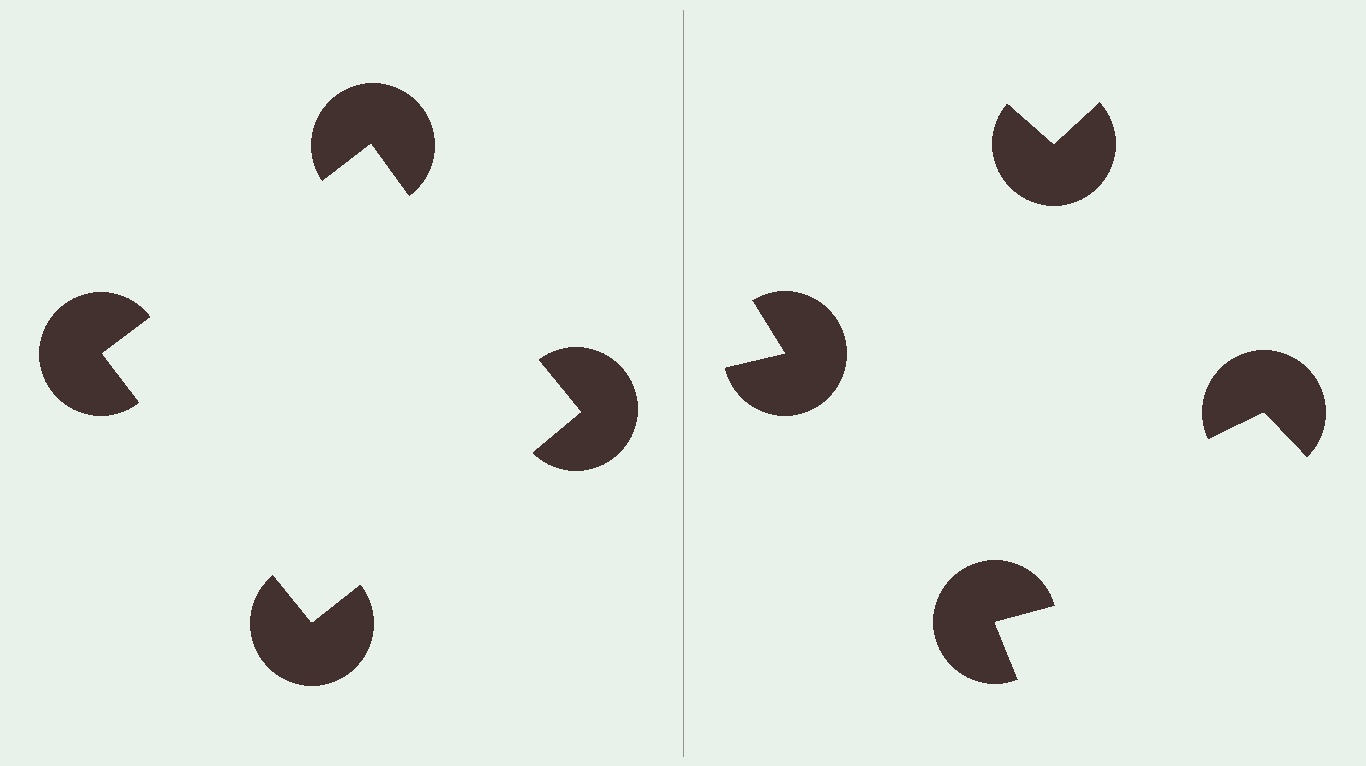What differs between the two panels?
The pac-man discs are positioned identically on both sides; only the wedge orientations differ. On the left they align to a square; on the right they are misaligned.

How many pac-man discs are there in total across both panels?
8 — 4 on each side.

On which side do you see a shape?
An illusory square appears on the left side. On the right side the wedge cuts are rotated, so no coherent shape forms.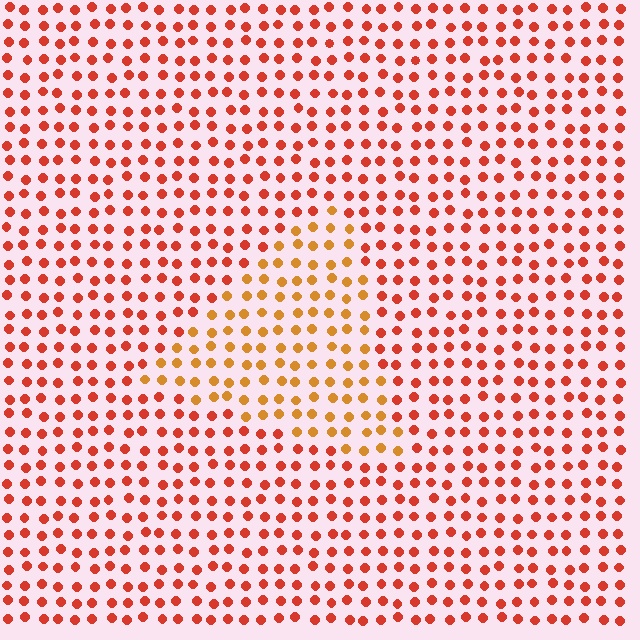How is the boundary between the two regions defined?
The boundary is defined purely by a slight shift in hue (about 29 degrees). Spacing, size, and orientation are identical on both sides.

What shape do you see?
I see a triangle.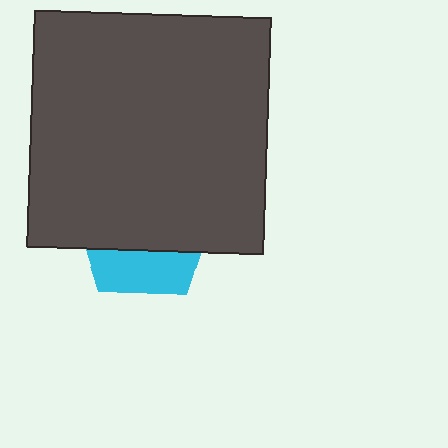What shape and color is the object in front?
The object in front is a dark gray square.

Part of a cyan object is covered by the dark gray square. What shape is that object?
It is a pentagon.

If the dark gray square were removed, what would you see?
You would see the complete cyan pentagon.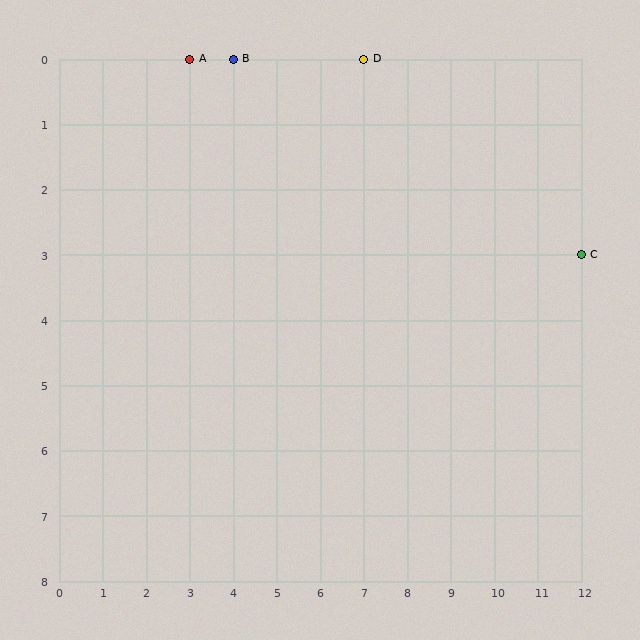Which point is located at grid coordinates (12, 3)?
Point C is at (12, 3).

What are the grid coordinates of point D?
Point D is at grid coordinates (7, 0).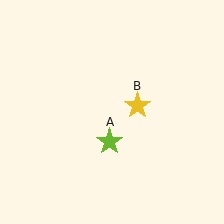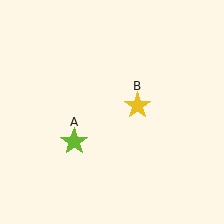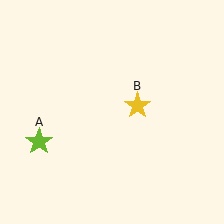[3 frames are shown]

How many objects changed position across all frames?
1 object changed position: lime star (object A).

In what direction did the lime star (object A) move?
The lime star (object A) moved left.